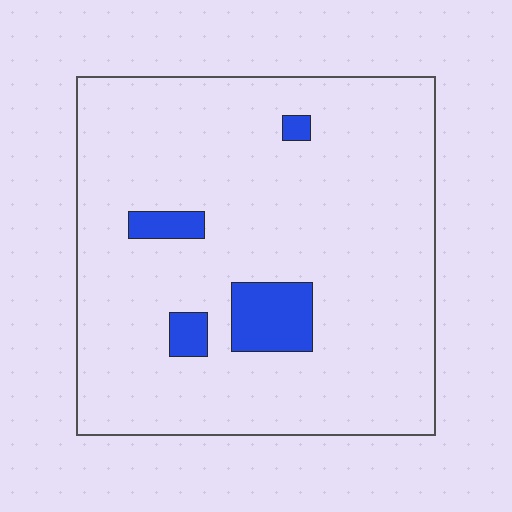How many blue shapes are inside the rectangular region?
4.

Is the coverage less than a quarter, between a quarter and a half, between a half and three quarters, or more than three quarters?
Less than a quarter.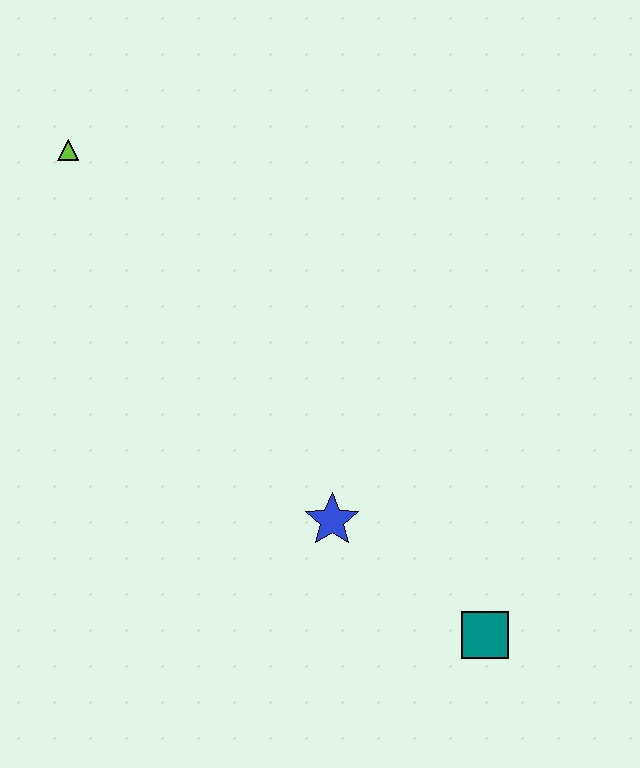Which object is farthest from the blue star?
The lime triangle is farthest from the blue star.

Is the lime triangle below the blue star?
No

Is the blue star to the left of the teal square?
Yes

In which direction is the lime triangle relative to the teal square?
The lime triangle is above the teal square.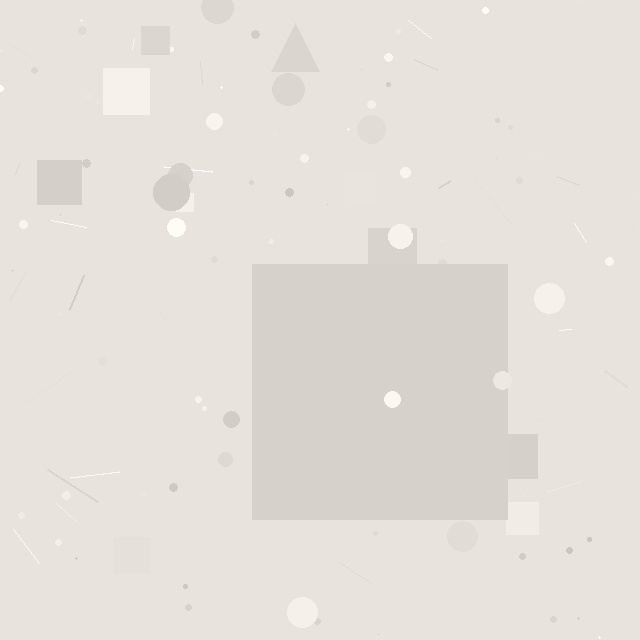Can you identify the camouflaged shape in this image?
The camouflaged shape is a square.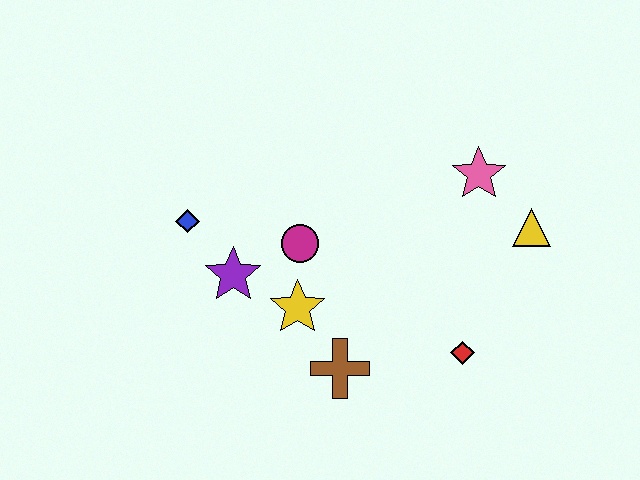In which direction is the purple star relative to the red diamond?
The purple star is to the left of the red diamond.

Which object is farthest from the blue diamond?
The yellow triangle is farthest from the blue diamond.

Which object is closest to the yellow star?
The magenta circle is closest to the yellow star.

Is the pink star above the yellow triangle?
Yes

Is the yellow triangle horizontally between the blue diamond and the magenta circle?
No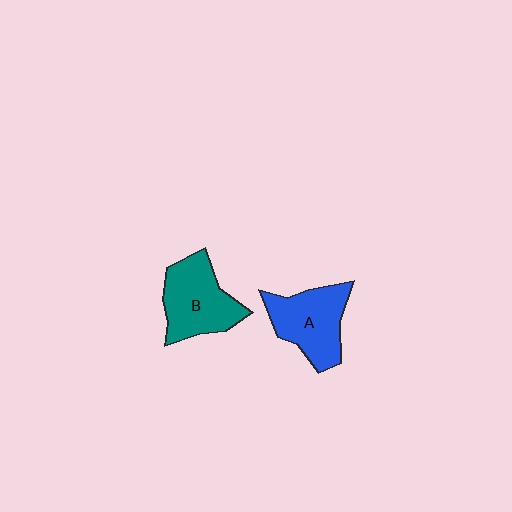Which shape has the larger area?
Shape B (teal).